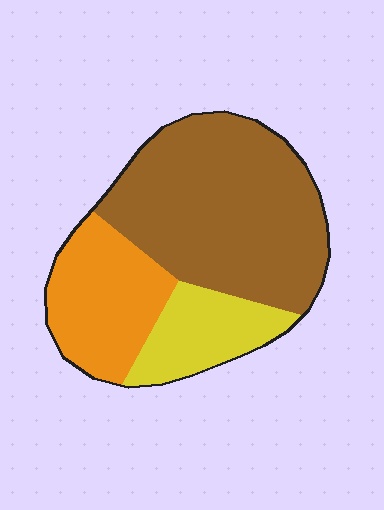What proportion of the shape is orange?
Orange takes up about one quarter (1/4) of the shape.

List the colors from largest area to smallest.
From largest to smallest: brown, orange, yellow.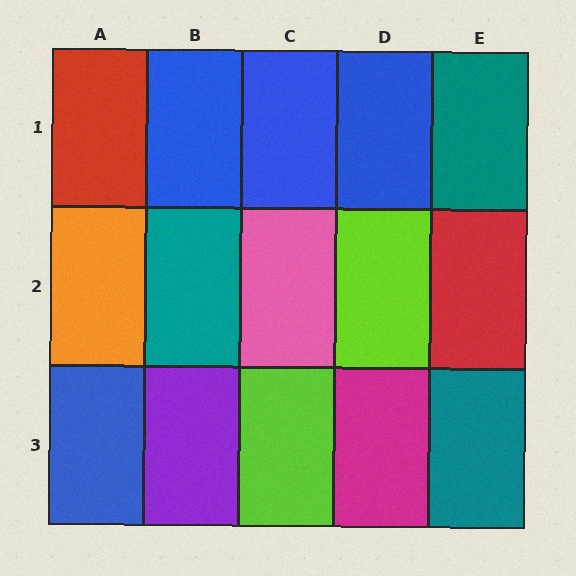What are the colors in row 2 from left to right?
Orange, teal, pink, lime, red.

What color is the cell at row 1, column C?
Blue.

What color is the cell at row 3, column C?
Lime.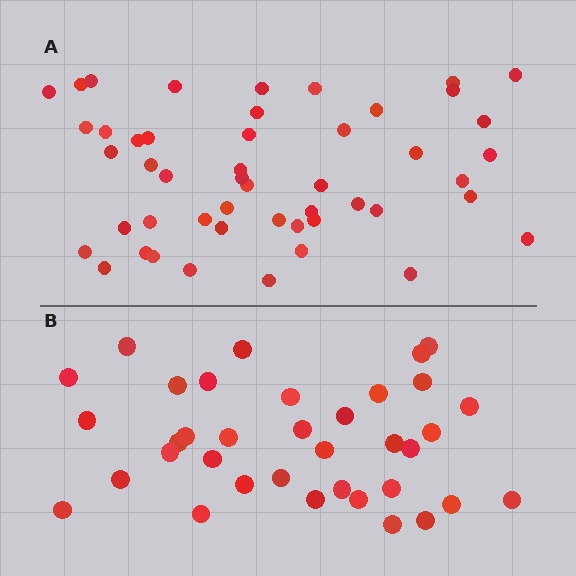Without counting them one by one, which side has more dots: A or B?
Region A (the top region) has more dots.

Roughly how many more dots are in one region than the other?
Region A has approximately 15 more dots than region B.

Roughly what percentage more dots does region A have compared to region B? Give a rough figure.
About 35% more.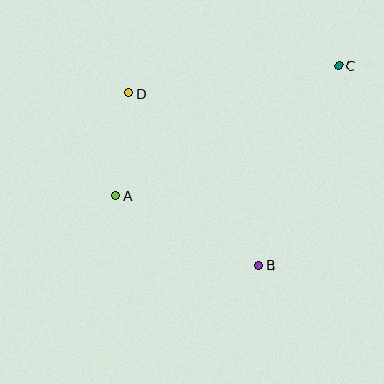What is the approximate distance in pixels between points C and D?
The distance between C and D is approximately 212 pixels.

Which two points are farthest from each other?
Points A and C are farthest from each other.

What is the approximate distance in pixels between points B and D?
The distance between B and D is approximately 216 pixels.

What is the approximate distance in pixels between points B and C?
The distance between B and C is approximately 215 pixels.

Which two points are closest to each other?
Points A and D are closest to each other.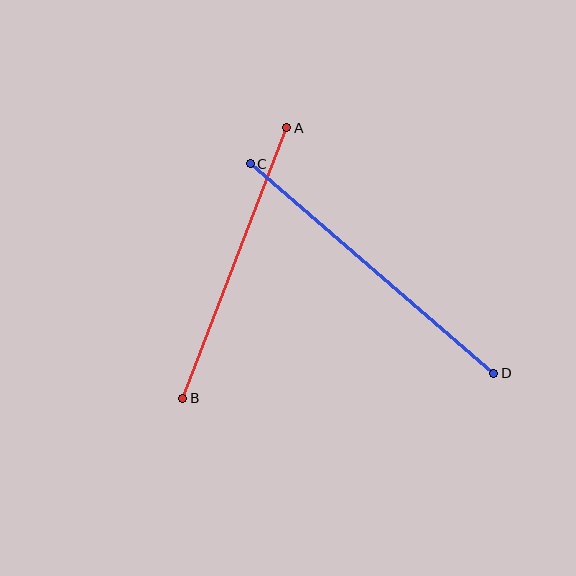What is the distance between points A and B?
The distance is approximately 290 pixels.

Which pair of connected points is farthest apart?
Points C and D are farthest apart.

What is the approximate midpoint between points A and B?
The midpoint is at approximately (235, 263) pixels.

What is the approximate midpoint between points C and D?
The midpoint is at approximately (372, 269) pixels.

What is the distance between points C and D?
The distance is approximately 321 pixels.